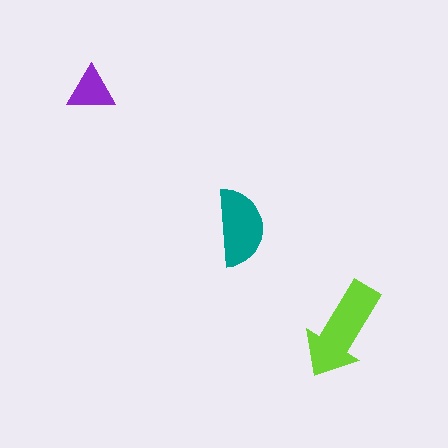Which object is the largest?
The lime arrow.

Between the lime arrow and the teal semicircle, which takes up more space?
The lime arrow.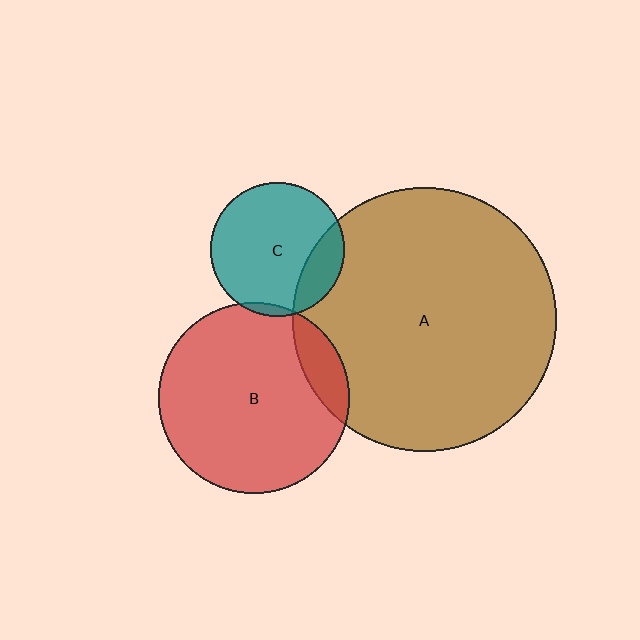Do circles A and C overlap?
Yes.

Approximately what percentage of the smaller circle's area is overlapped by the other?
Approximately 20%.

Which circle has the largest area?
Circle A (brown).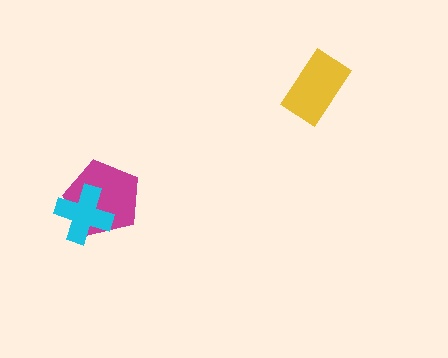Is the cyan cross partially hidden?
No, no other shape covers it.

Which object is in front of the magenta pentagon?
The cyan cross is in front of the magenta pentagon.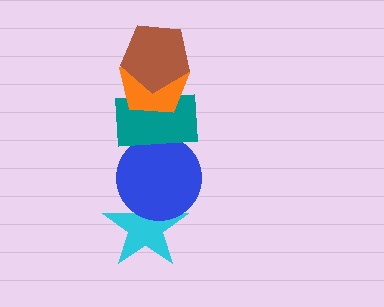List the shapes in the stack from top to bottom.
From top to bottom: the brown pentagon, the orange pentagon, the teal rectangle, the blue circle, the cyan star.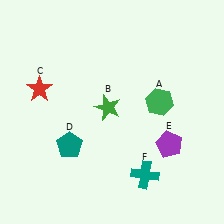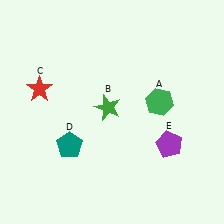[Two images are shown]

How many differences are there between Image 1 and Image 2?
There is 1 difference between the two images.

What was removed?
The teal cross (F) was removed in Image 2.